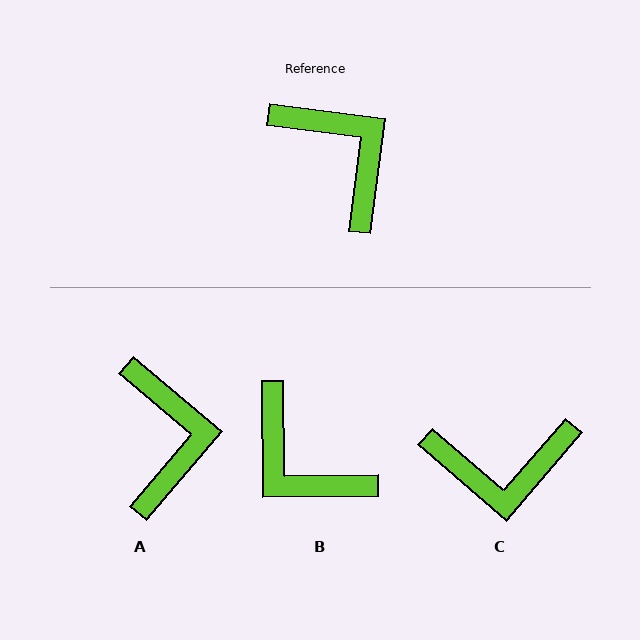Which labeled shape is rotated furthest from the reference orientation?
B, about 173 degrees away.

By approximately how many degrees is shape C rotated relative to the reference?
Approximately 124 degrees clockwise.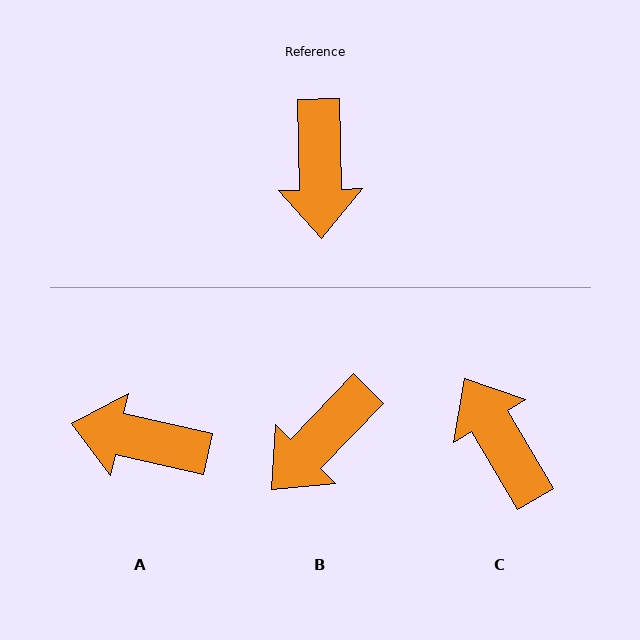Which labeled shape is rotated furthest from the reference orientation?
C, about 151 degrees away.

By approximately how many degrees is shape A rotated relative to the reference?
Approximately 104 degrees clockwise.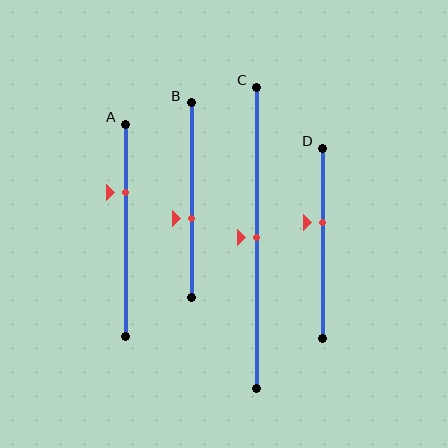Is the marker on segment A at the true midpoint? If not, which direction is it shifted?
No, the marker on segment A is shifted upward by about 18% of the segment length.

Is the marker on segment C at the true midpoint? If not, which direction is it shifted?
Yes, the marker on segment C is at the true midpoint.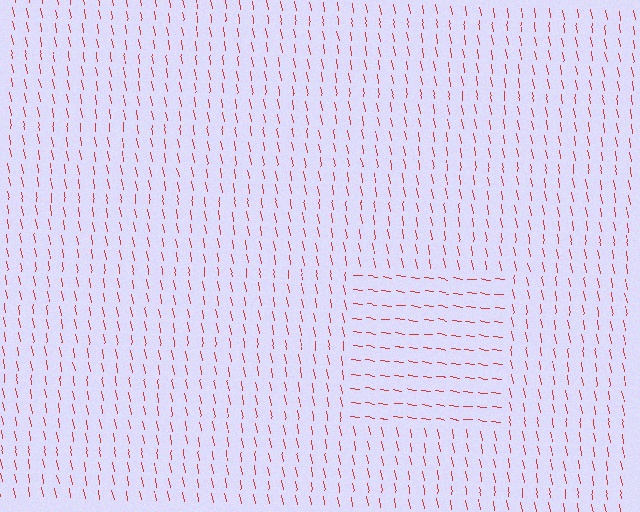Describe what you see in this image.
The image is filled with small red line segments. A rectangle region in the image has lines oriented differently from the surrounding lines, creating a visible texture boundary.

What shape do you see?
I see a rectangle.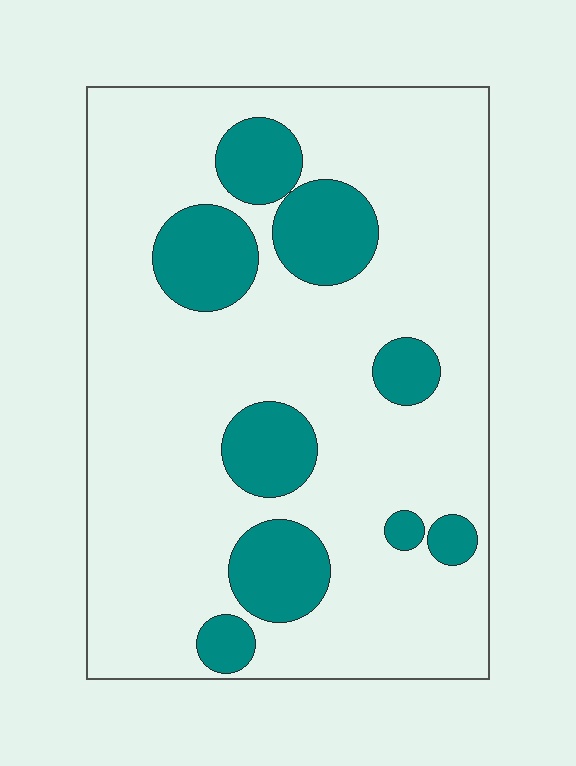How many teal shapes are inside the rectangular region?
9.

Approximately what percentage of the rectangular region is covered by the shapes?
Approximately 20%.